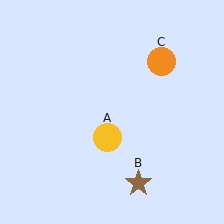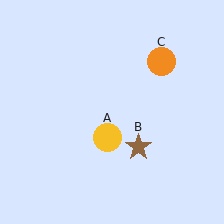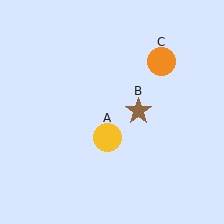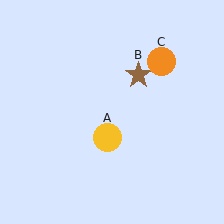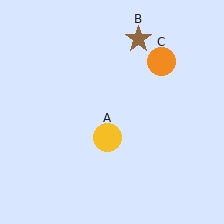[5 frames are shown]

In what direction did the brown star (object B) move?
The brown star (object B) moved up.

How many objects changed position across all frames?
1 object changed position: brown star (object B).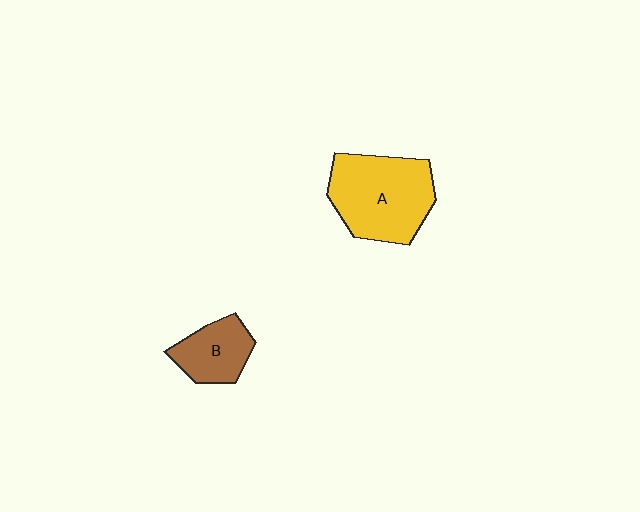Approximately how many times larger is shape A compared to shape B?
Approximately 1.9 times.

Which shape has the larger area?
Shape A (yellow).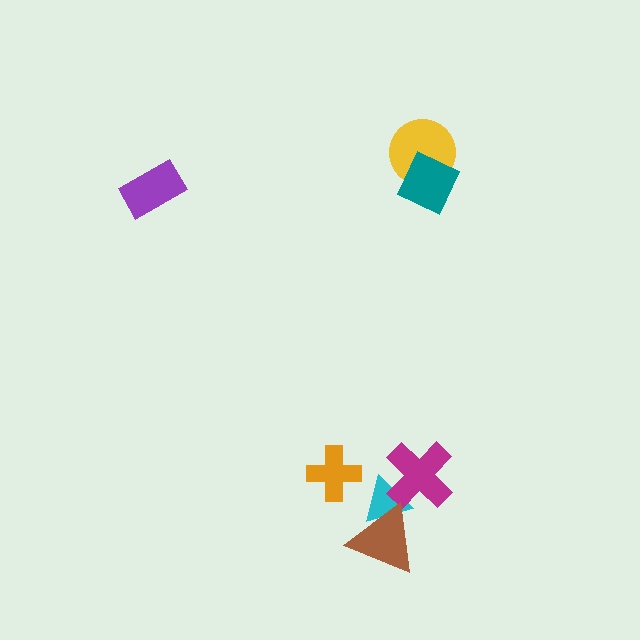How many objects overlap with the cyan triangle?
2 objects overlap with the cyan triangle.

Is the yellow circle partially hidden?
Yes, it is partially covered by another shape.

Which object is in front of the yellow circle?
The teal diamond is in front of the yellow circle.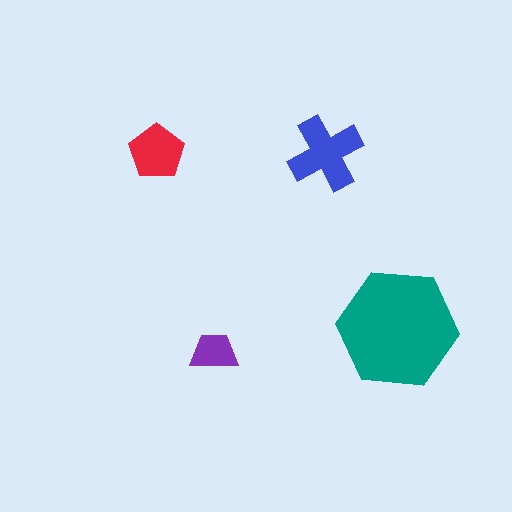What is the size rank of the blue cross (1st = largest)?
2nd.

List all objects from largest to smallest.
The teal hexagon, the blue cross, the red pentagon, the purple trapezoid.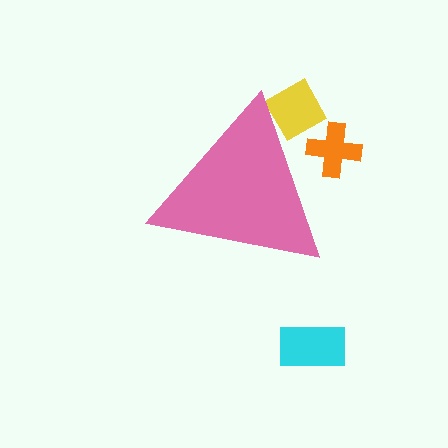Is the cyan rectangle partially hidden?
No, the cyan rectangle is fully visible.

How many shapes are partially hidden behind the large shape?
2 shapes are partially hidden.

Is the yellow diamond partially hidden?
Yes, the yellow diamond is partially hidden behind the pink triangle.